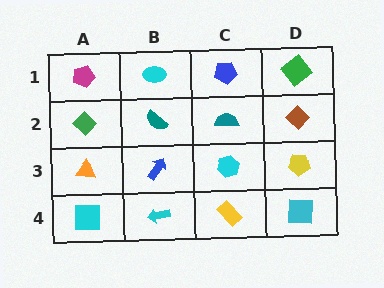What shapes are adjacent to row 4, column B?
A blue arrow (row 3, column B), a cyan square (row 4, column A), a yellow rectangle (row 4, column C).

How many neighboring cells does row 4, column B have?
3.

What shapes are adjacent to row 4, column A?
An orange triangle (row 3, column A), a cyan arrow (row 4, column B).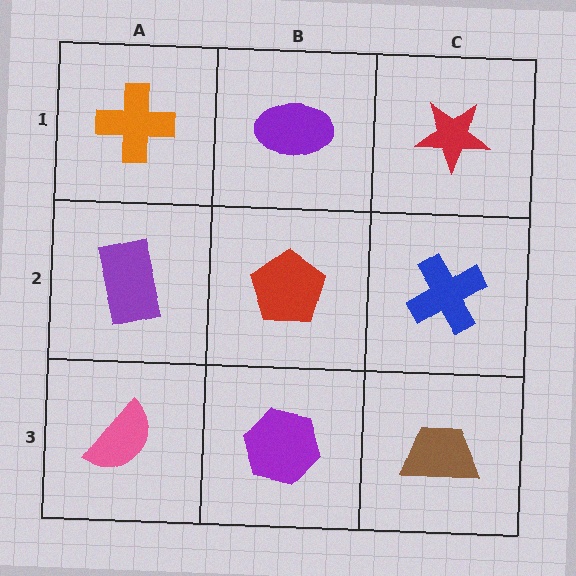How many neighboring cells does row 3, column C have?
2.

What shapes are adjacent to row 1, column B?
A red pentagon (row 2, column B), an orange cross (row 1, column A), a red star (row 1, column C).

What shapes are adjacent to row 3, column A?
A purple rectangle (row 2, column A), a purple hexagon (row 3, column B).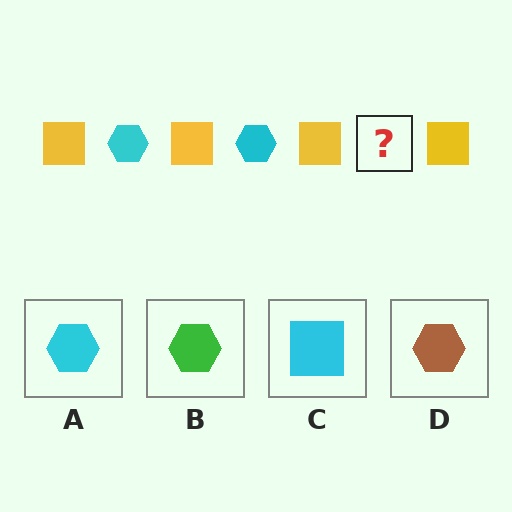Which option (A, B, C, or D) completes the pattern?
A.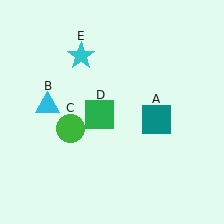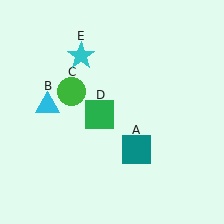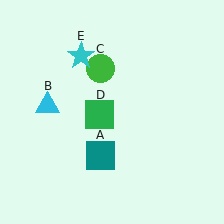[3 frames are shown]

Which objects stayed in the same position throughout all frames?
Cyan triangle (object B) and green square (object D) and cyan star (object E) remained stationary.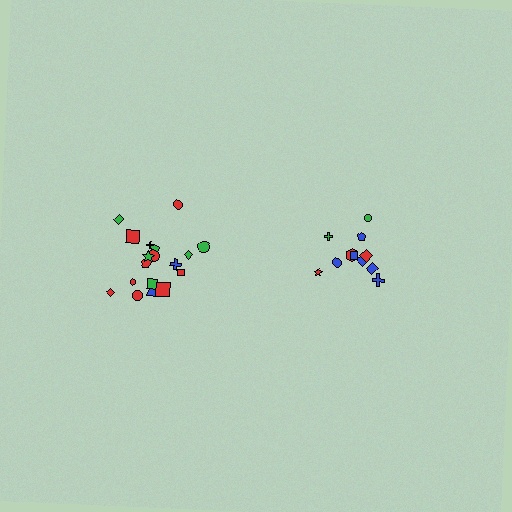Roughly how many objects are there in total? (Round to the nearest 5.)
Roughly 30 objects in total.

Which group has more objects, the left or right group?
The left group.